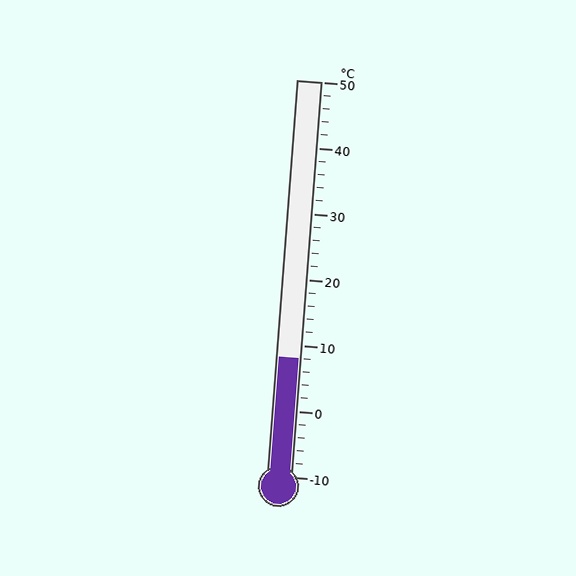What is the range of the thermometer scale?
The thermometer scale ranges from -10°C to 50°C.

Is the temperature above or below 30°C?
The temperature is below 30°C.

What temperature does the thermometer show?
The thermometer shows approximately 8°C.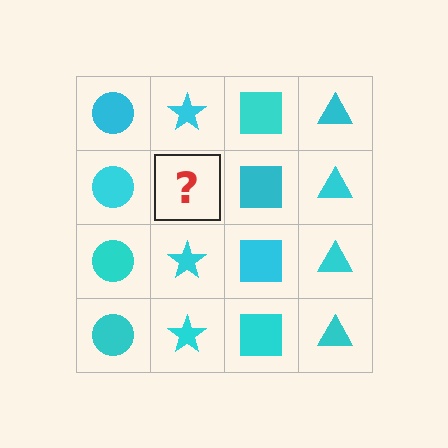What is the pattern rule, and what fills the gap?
The rule is that each column has a consistent shape. The gap should be filled with a cyan star.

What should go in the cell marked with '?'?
The missing cell should contain a cyan star.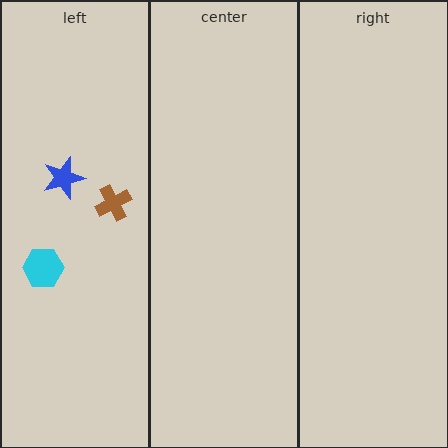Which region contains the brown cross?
The left region.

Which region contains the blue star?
The left region.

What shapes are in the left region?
The cyan hexagon, the brown cross, the blue star.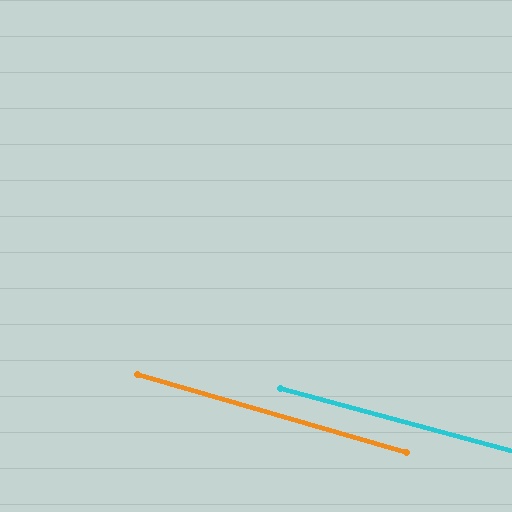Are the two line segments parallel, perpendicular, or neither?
Parallel — their directions differ by only 0.9°.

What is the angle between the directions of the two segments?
Approximately 1 degree.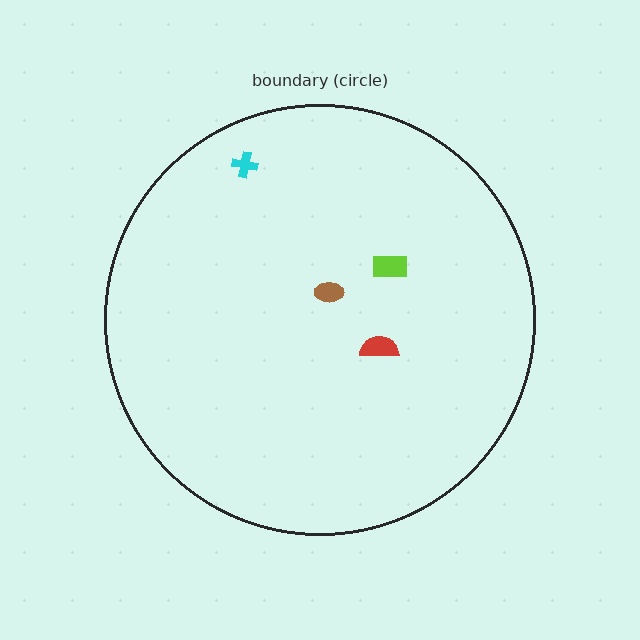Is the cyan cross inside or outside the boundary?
Inside.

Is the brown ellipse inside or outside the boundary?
Inside.